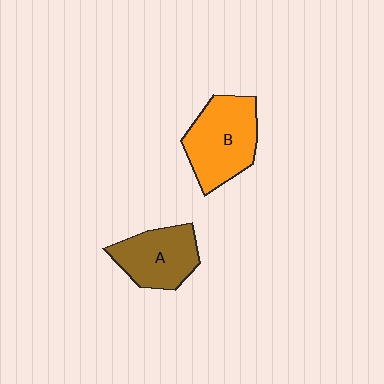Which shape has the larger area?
Shape B (orange).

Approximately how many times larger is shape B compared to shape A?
Approximately 1.3 times.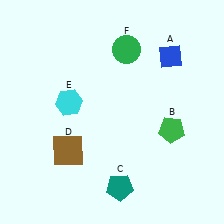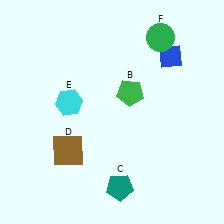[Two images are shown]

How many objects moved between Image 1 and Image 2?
2 objects moved between the two images.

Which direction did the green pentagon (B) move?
The green pentagon (B) moved left.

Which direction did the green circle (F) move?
The green circle (F) moved right.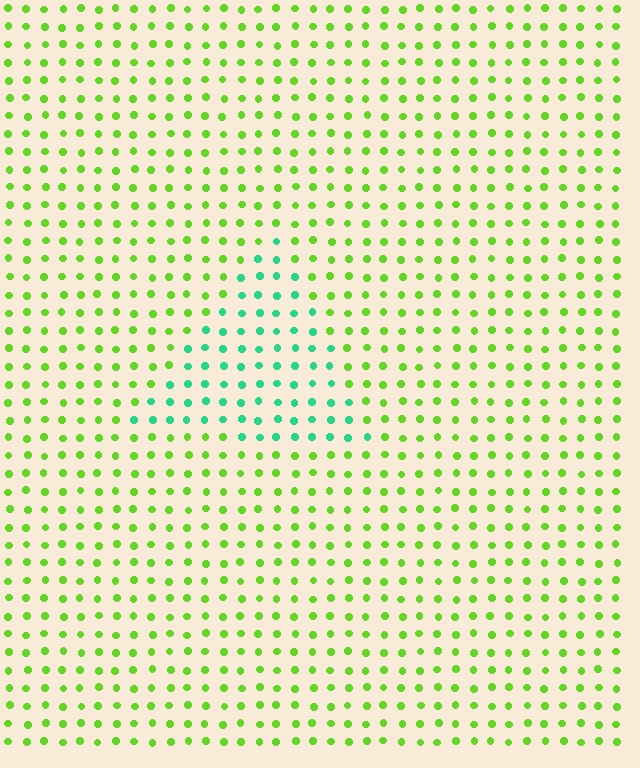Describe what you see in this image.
The image is filled with small lime elements in a uniform arrangement. A triangle-shaped region is visible where the elements are tinted to a slightly different hue, forming a subtle color boundary.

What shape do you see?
I see a triangle.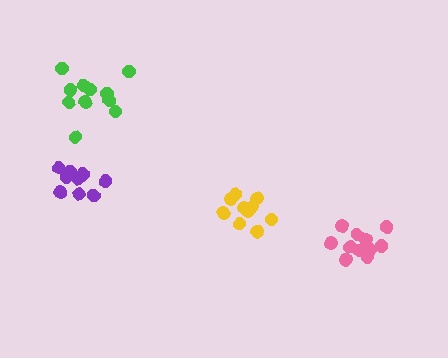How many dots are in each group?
Group 1: 10 dots, Group 2: 11 dots, Group 3: 11 dots, Group 4: 11 dots (43 total).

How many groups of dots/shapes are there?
There are 4 groups.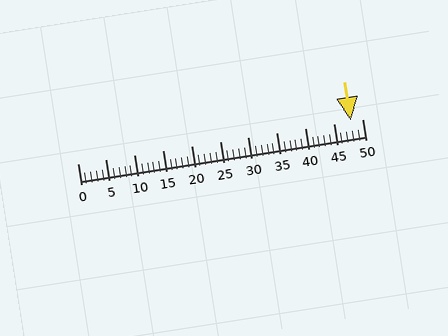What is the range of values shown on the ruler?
The ruler shows values from 0 to 50.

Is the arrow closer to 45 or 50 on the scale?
The arrow is closer to 50.